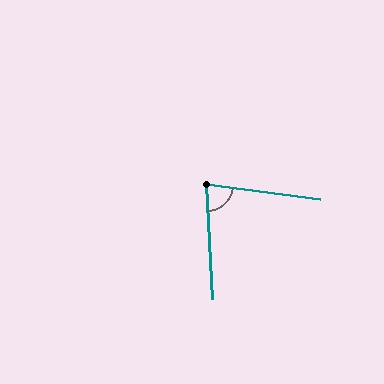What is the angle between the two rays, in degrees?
Approximately 80 degrees.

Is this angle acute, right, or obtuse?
It is acute.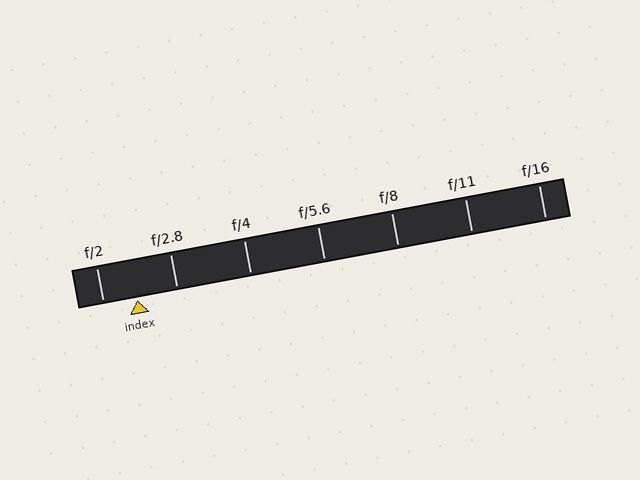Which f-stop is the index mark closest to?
The index mark is closest to f/2.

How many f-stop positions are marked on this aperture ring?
There are 7 f-stop positions marked.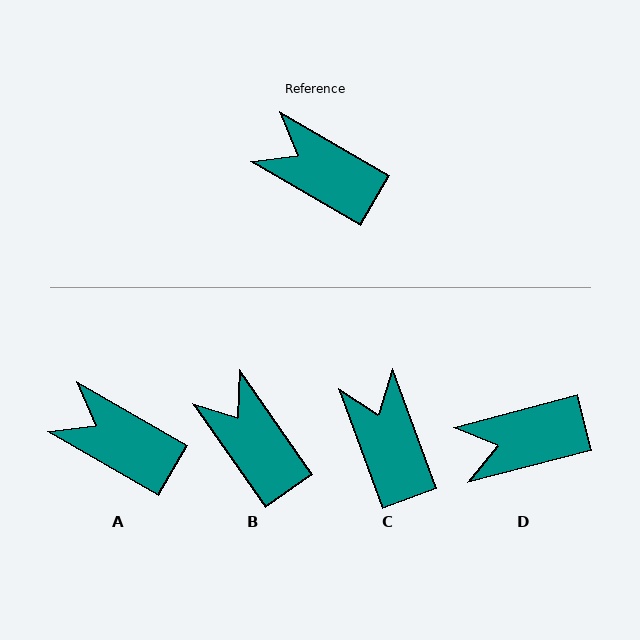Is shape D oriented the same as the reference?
No, it is off by about 45 degrees.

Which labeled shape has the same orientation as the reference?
A.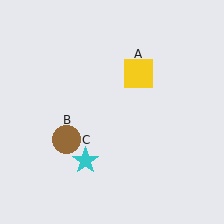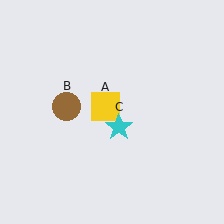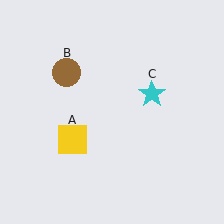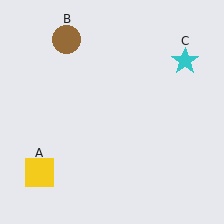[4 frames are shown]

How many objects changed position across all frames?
3 objects changed position: yellow square (object A), brown circle (object B), cyan star (object C).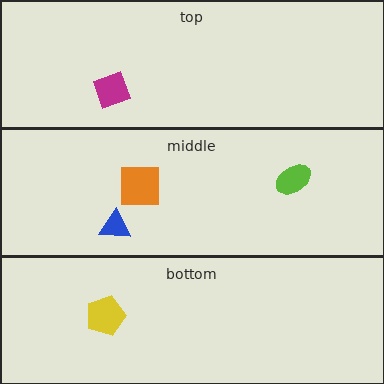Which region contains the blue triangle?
The middle region.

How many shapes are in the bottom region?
1.